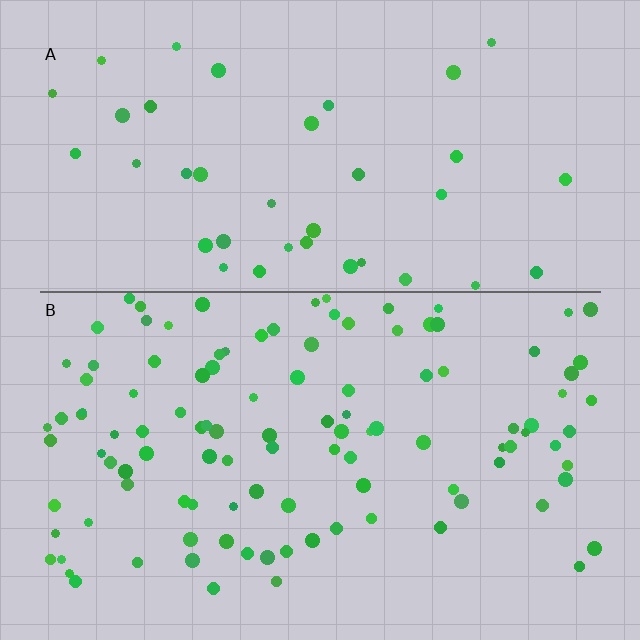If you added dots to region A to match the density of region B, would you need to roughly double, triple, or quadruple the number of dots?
Approximately triple.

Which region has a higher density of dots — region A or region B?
B (the bottom).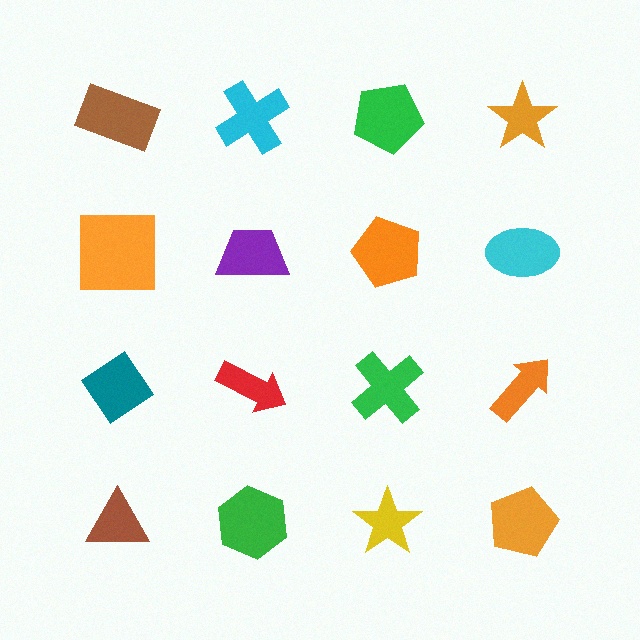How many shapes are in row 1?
4 shapes.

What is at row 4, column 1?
A brown triangle.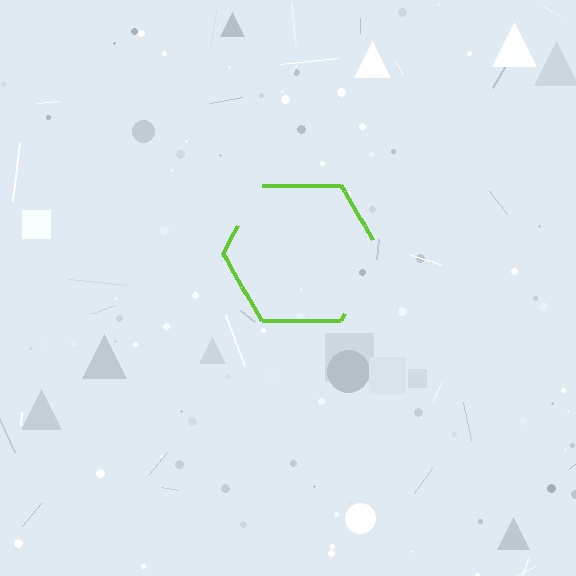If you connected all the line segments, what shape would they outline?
They would outline a hexagon.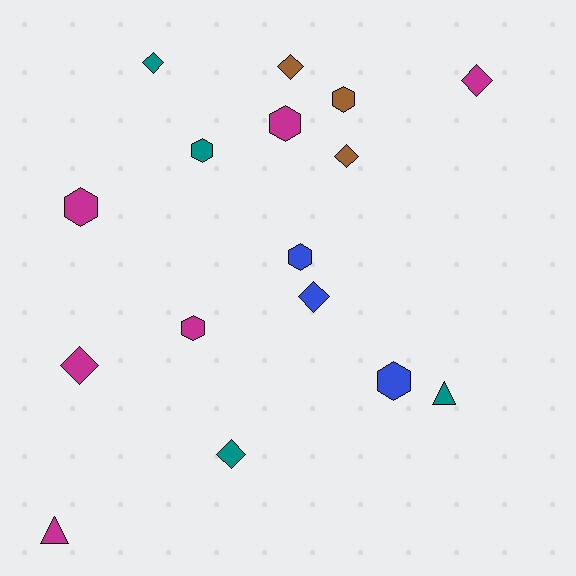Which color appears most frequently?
Magenta, with 6 objects.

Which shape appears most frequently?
Diamond, with 7 objects.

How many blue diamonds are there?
There is 1 blue diamond.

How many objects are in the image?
There are 16 objects.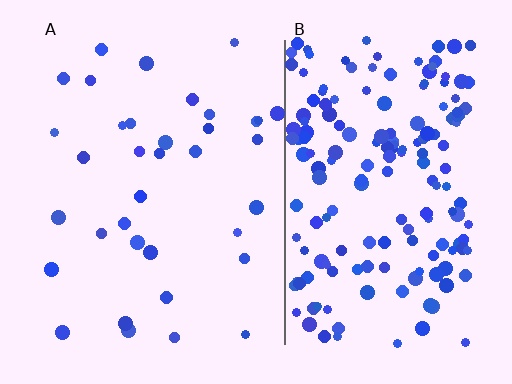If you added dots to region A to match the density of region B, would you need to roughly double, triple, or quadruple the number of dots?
Approximately quadruple.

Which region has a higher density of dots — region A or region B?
B (the right).